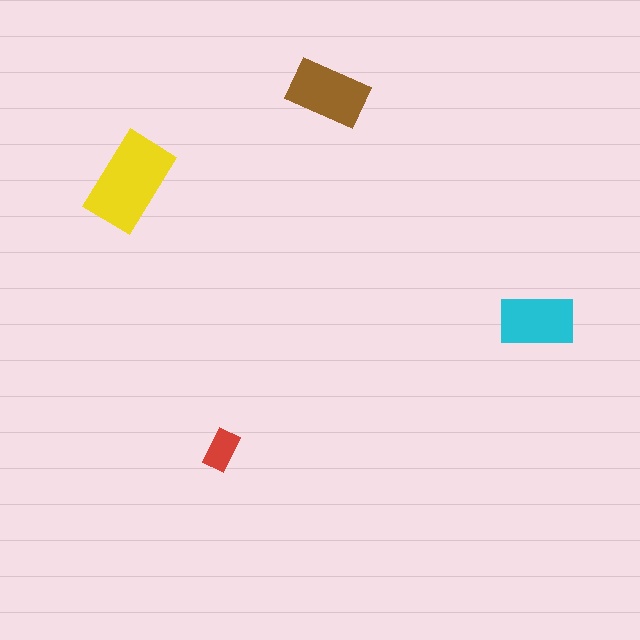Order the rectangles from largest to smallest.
the yellow one, the brown one, the cyan one, the red one.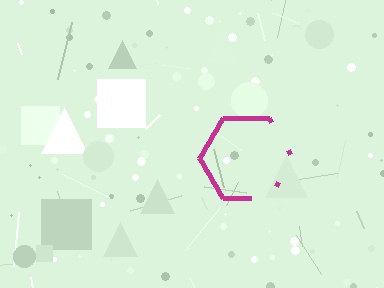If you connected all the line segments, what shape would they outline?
They would outline a hexagon.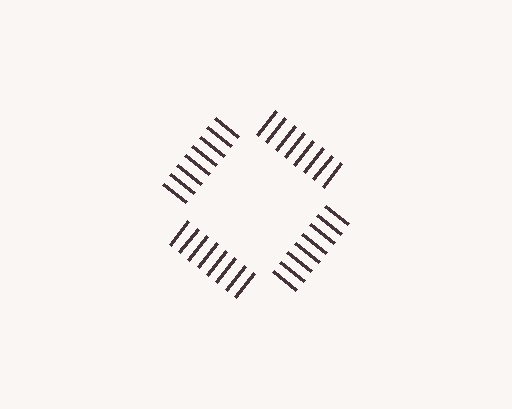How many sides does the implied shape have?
4 sides — the line-ends trace a square.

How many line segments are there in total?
32 — 8 along each of the 4 edges.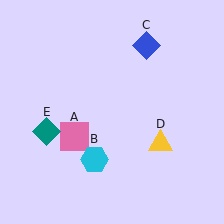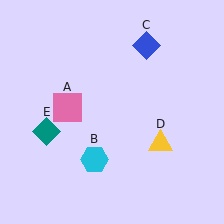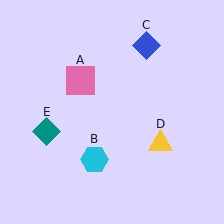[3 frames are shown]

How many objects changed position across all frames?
1 object changed position: pink square (object A).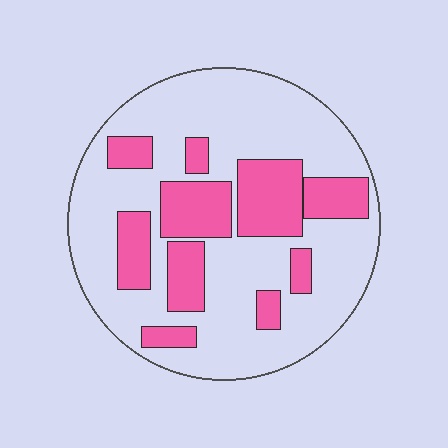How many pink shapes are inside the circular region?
10.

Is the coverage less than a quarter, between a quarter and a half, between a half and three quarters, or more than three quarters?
Between a quarter and a half.